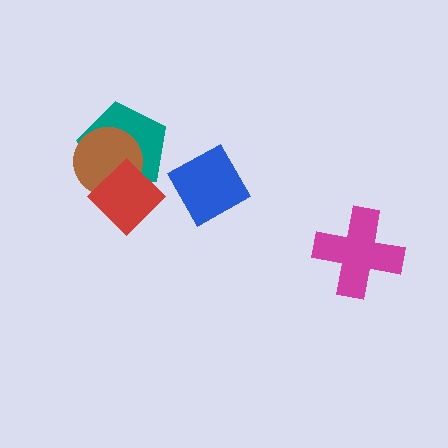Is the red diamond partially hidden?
No, no other shape covers it.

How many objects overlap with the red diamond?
2 objects overlap with the red diamond.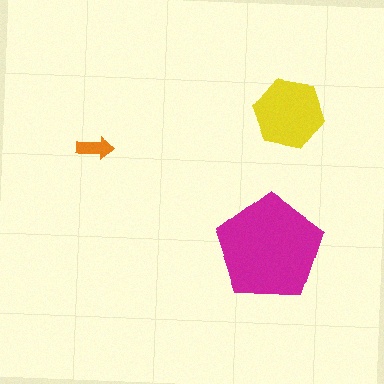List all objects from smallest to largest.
The orange arrow, the yellow hexagon, the magenta pentagon.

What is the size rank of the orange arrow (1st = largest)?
3rd.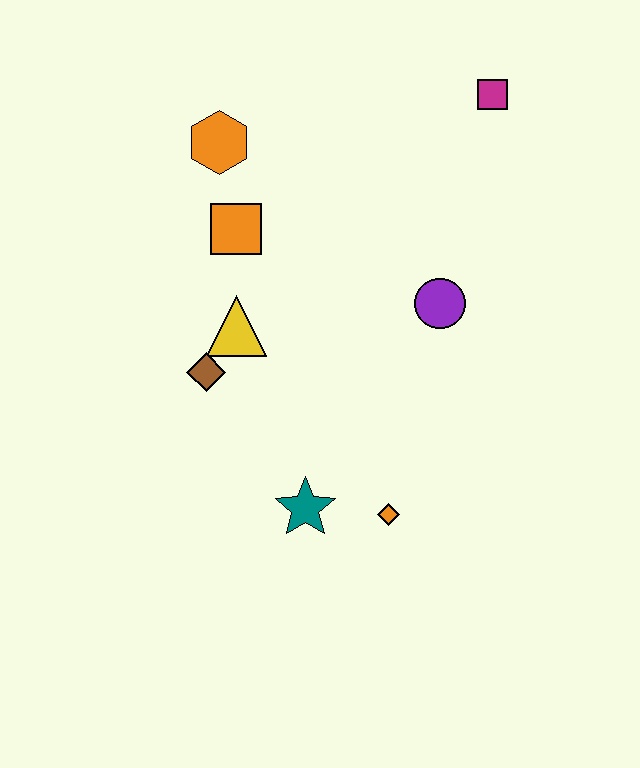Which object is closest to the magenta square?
The purple circle is closest to the magenta square.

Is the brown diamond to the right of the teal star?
No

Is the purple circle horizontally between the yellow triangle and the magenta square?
Yes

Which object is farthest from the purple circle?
The orange hexagon is farthest from the purple circle.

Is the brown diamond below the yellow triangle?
Yes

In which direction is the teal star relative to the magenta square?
The teal star is below the magenta square.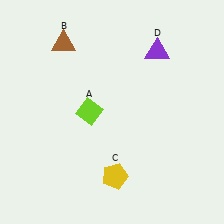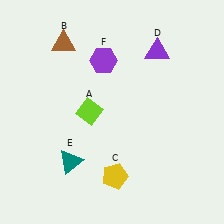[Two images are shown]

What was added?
A teal triangle (E), a purple hexagon (F) were added in Image 2.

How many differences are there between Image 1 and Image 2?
There are 2 differences between the two images.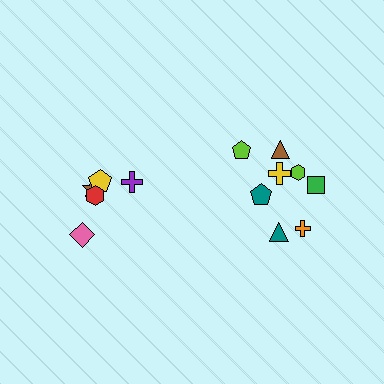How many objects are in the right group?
There are 8 objects.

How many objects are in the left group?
There are 5 objects.